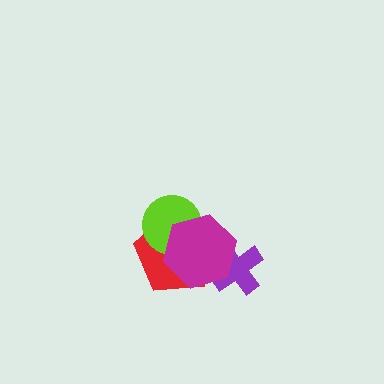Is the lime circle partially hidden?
Yes, it is partially covered by another shape.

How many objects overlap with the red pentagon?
3 objects overlap with the red pentagon.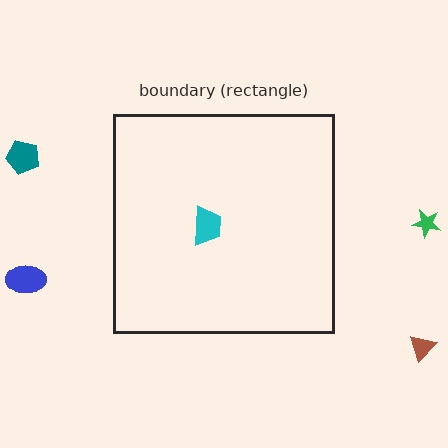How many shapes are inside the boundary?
1 inside, 4 outside.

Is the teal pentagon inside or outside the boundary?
Outside.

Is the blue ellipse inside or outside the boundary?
Outside.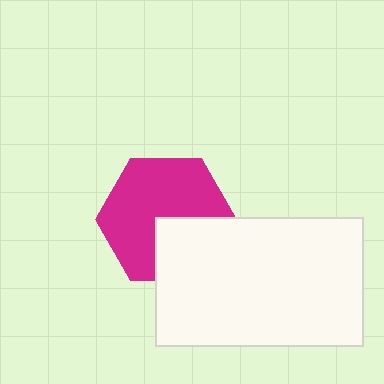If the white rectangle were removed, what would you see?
You would see the complete magenta hexagon.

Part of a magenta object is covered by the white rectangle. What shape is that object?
It is a hexagon.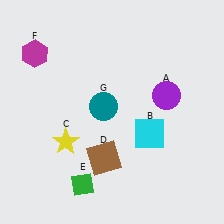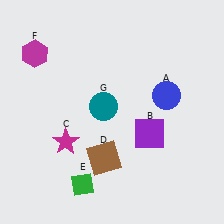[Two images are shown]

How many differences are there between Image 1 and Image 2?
There are 3 differences between the two images.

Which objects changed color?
A changed from purple to blue. B changed from cyan to purple. C changed from yellow to magenta.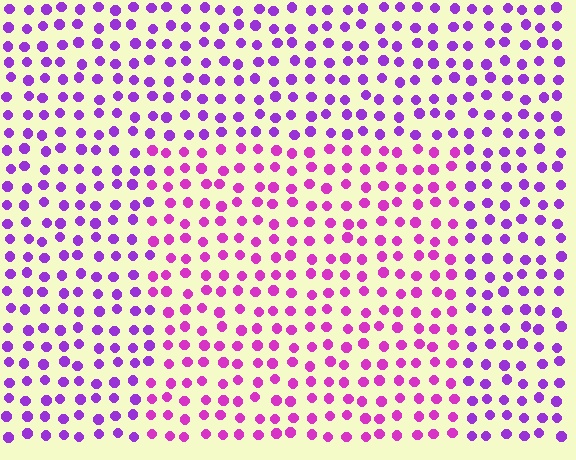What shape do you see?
I see a rectangle.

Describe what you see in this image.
The image is filled with small purple elements in a uniform arrangement. A rectangle-shaped region is visible where the elements are tinted to a slightly different hue, forming a subtle color boundary.